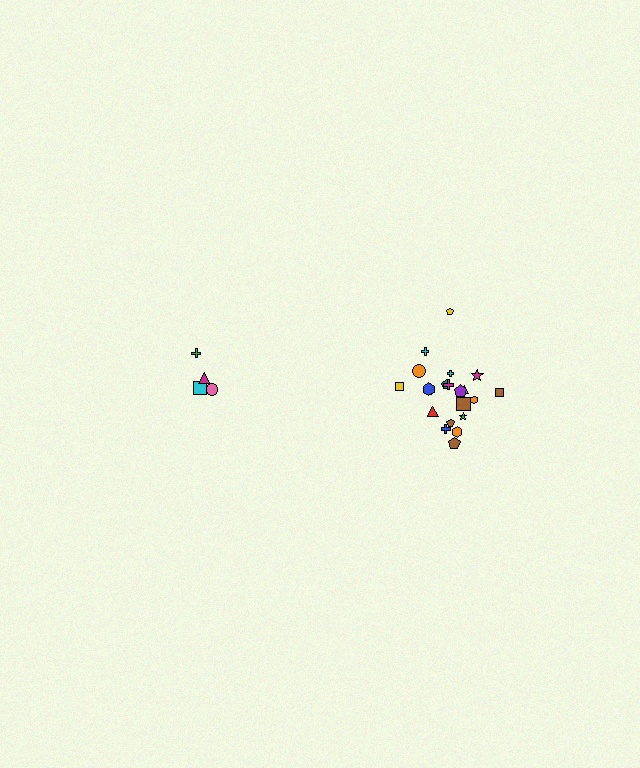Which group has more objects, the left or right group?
The right group.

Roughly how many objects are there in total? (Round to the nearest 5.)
Roughly 25 objects in total.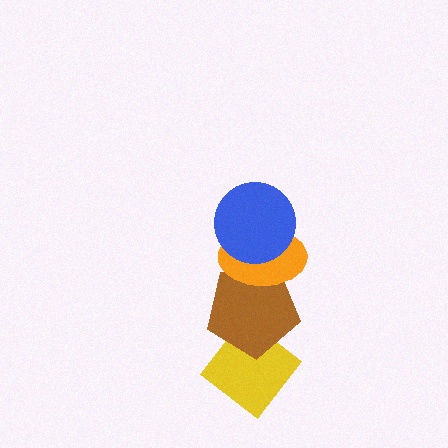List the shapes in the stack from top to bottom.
From top to bottom: the blue circle, the orange ellipse, the brown pentagon, the yellow diamond.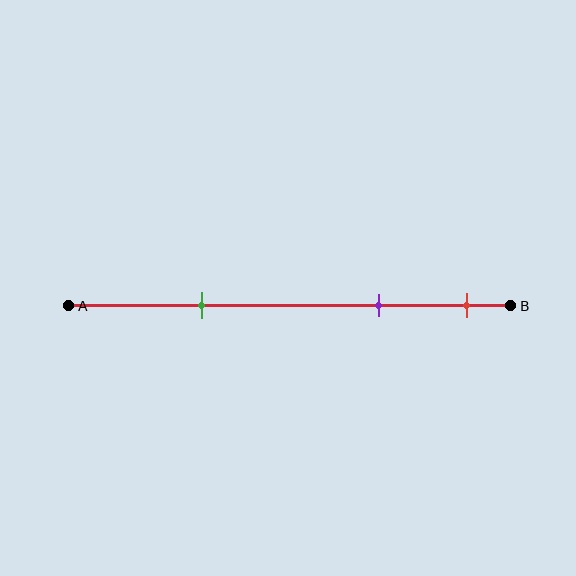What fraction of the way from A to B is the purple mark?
The purple mark is approximately 70% (0.7) of the way from A to B.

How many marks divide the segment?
There are 3 marks dividing the segment.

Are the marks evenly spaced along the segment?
No, the marks are not evenly spaced.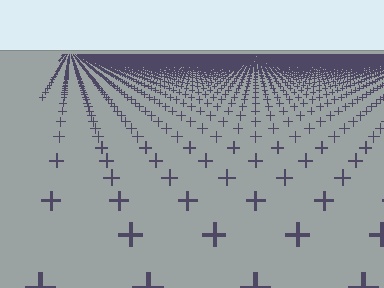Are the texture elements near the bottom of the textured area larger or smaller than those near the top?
Larger. Near the bottom, elements are closer to the viewer and appear at a bigger on-screen size.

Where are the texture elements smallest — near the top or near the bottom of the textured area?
Near the top.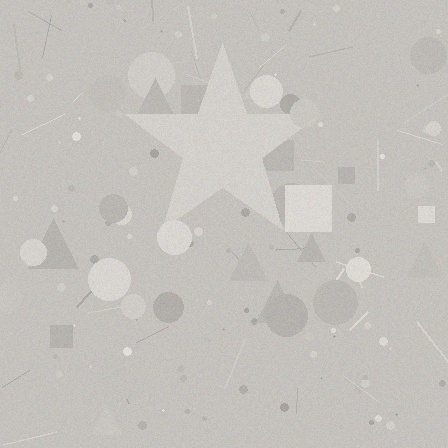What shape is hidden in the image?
A star is hidden in the image.